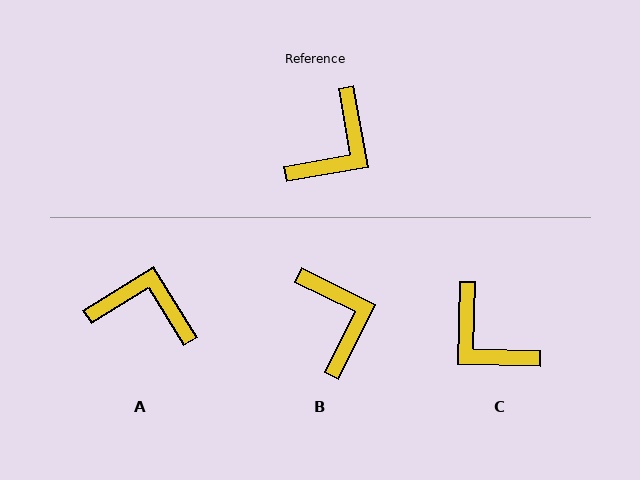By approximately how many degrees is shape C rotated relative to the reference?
Approximately 101 degrees clockwise.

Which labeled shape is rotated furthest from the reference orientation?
A, about 112 degrees away.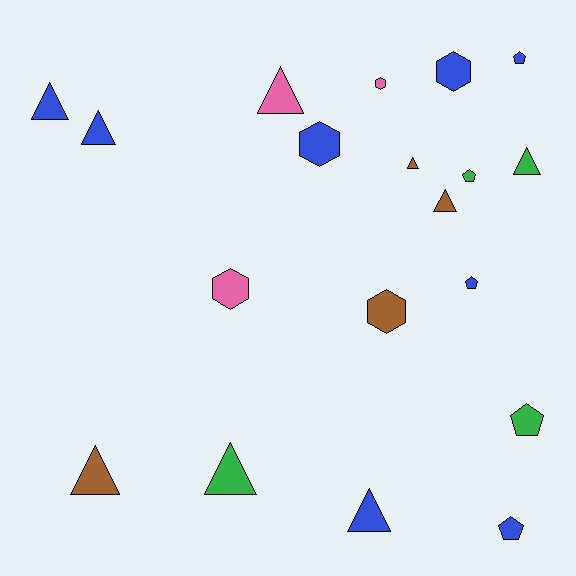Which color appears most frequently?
Blue, with 8 objects.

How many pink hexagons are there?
There are 2 pink hexagons.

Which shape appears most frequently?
Triangle, with 9 objects.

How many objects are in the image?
There are 19 objects.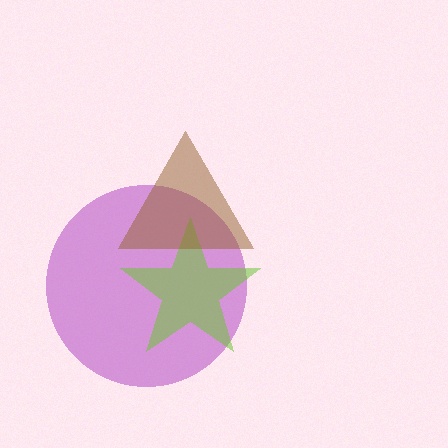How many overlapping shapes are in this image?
There are 3 overlapping shapes in the image.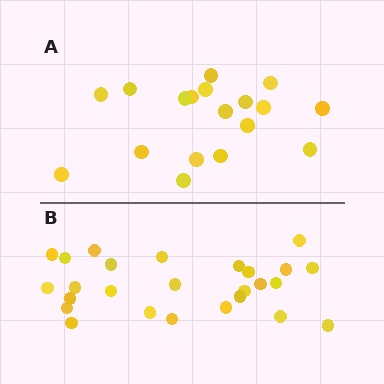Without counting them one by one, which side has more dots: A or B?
Region B (the bottom region) has more dots.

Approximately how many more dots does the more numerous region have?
Region B has roughly 8 or so more dots than region A.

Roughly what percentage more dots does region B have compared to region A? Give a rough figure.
About 45% more.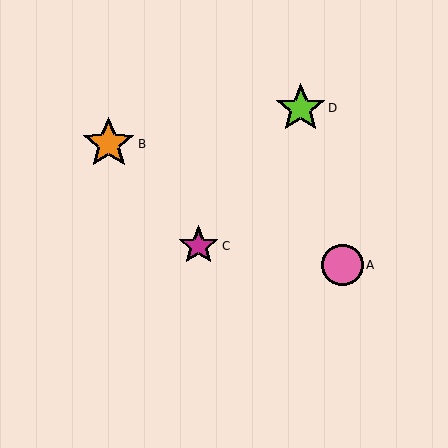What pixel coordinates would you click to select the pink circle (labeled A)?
Click at (343, 265) to select the pink circle A.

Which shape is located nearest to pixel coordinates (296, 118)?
The lime star (labeled D) at (301, 108) is nearest to that location.